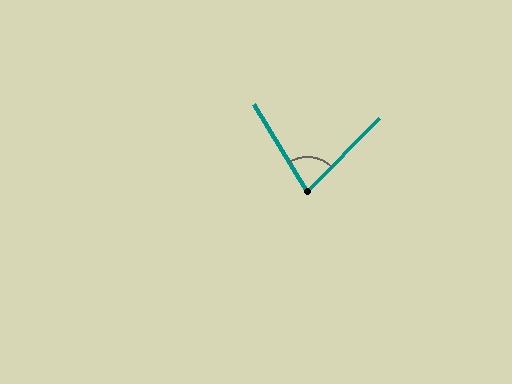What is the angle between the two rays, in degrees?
Approximately 76 degrees.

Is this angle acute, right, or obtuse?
It is acute.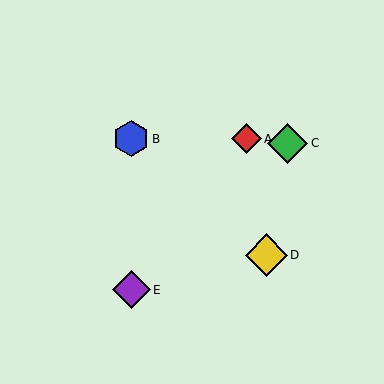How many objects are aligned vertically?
2 objects (B, E) are aligned vertically.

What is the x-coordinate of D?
Object D is at x≈266.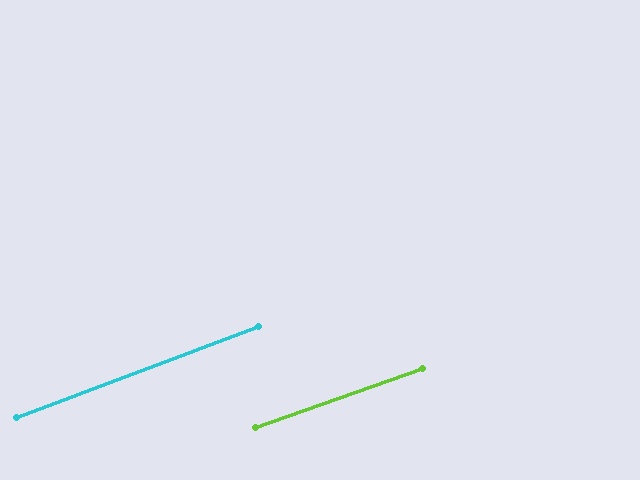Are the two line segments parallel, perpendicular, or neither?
Parallel — their directions differ by only 1.1°.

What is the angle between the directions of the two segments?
Approximately 1 degree.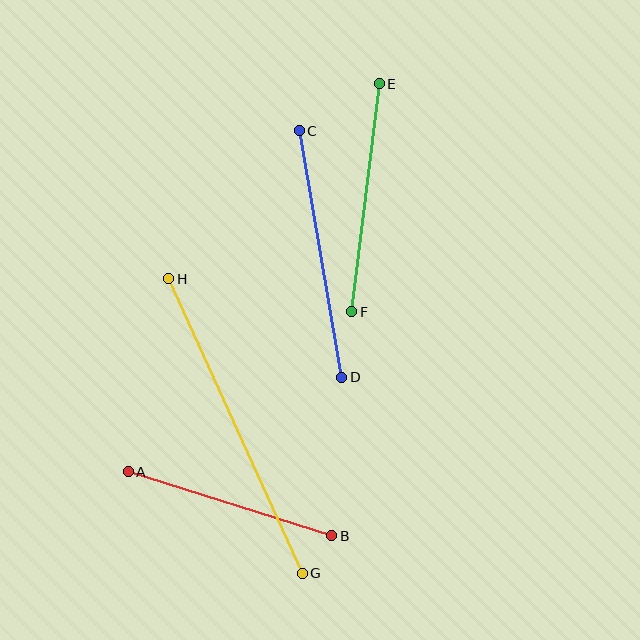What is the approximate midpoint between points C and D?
The midpoint is at approximately (321, 254) pixels.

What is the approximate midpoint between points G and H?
The midpoint is at approximately (236, 426) pixels.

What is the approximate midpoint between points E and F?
The midpoint is at approximately (366, 198) pixels.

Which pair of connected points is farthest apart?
Points G and H are farthest apart.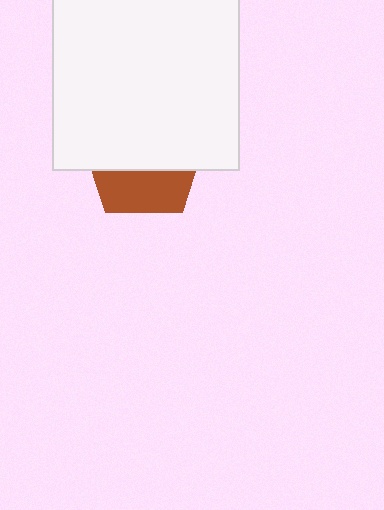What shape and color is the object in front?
The object in front is a white square.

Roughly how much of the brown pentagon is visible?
A small part of it is visible (roughly 37%).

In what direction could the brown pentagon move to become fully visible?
The brown pentagon could move down. That would shift it out from behind the white square entirely.